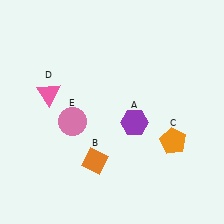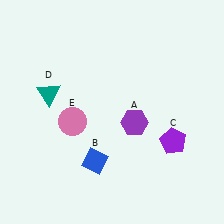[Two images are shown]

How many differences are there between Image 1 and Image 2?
There are 3 differences between the two images.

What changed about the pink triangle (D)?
In Image 1, D is pink. In Image 2, it changed to teal.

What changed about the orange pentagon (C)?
In Image 1, C is orange. In Image 2, it changed to purple.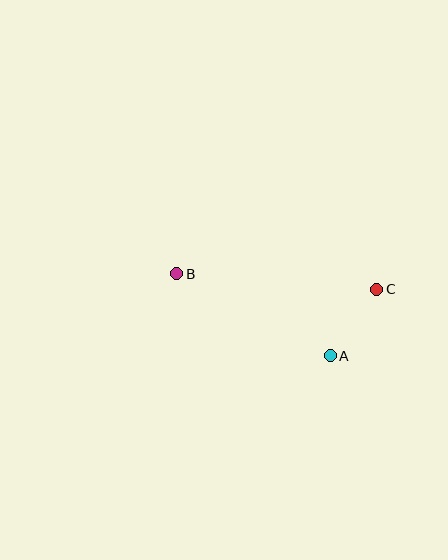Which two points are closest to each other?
Points A and C are closest to each other.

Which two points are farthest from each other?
Points B and C are farthest from each other.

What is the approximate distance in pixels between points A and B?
The distance between A and B is approximately 174 pixels.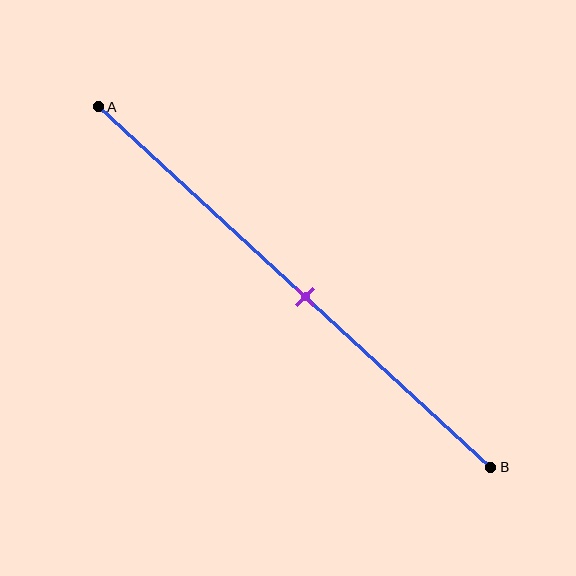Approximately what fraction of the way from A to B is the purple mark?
The purple mark is approximately 55% of the way from A to B.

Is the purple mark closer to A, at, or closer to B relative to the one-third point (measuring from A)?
The purple mark is closer to point B than the one-third point of segment AB.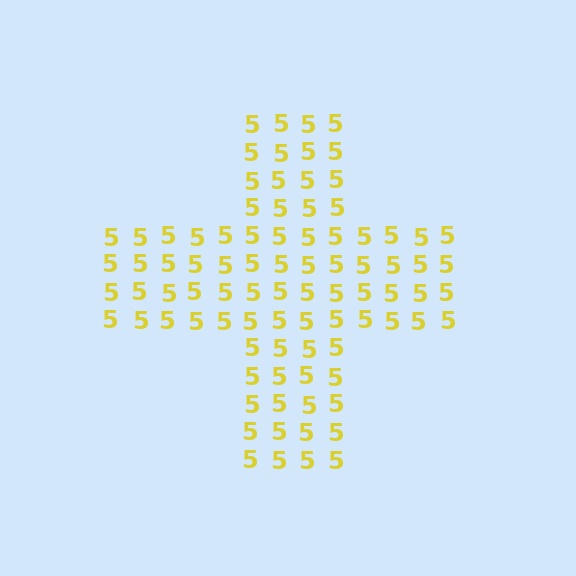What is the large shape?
The large shape is a cross.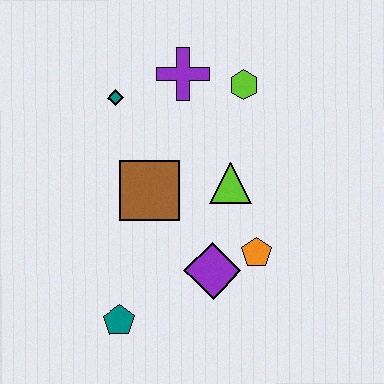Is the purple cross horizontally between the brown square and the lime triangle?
Yes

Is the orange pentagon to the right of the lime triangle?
Yes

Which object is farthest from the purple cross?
The teal pentagon is farthest from the purple cross.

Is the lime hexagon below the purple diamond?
No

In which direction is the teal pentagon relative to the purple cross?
The teal pentagon is below the purple cross.